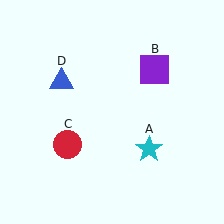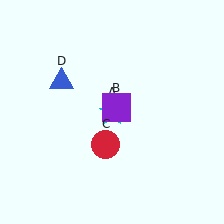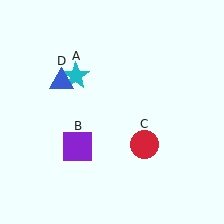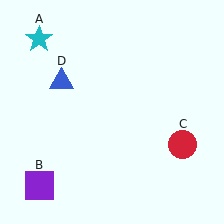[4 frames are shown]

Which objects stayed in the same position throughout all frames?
Blue triangle (object D) remained stationary.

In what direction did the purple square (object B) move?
The purple square (object B) moved down and to the left.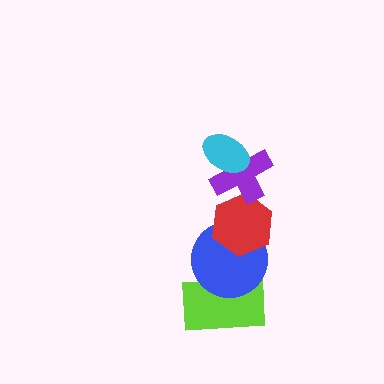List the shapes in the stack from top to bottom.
From top to bottom: the cyan ellipse, the purple cross, the red hexagon, the blue circle, the lime rectangle.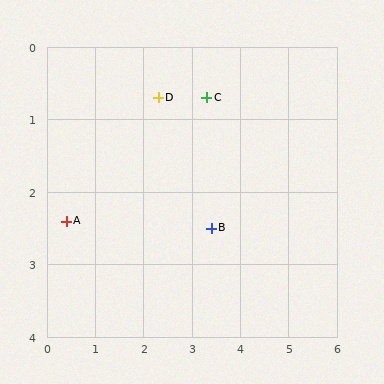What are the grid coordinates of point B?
Point B is at approximately (3.4, 2.5).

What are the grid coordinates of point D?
Point D is at approximately (2.3, 0.7).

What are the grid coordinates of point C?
Point C is at approximately (3.3, 0.7).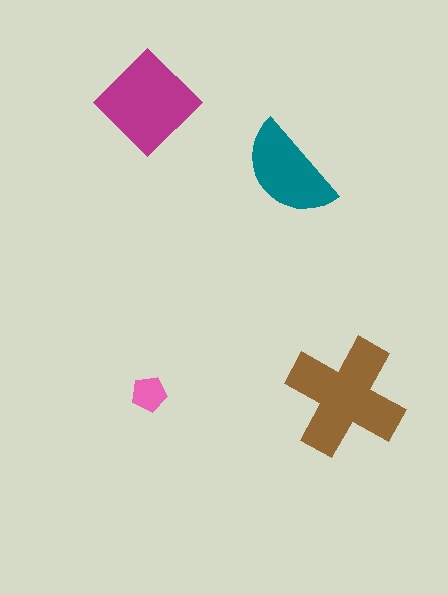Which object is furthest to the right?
The brown cross is rightmost.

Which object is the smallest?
The pink pentagon.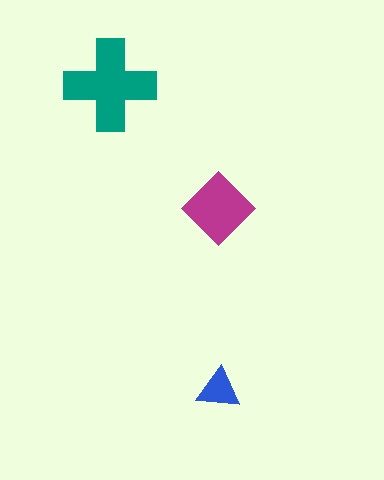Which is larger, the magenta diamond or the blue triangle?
The magenta diamond.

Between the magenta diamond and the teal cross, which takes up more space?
The teal cross.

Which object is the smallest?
The blue triangle.